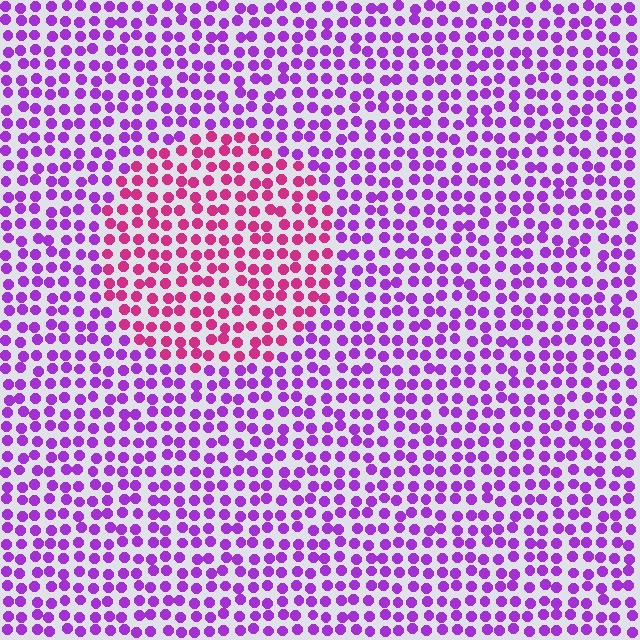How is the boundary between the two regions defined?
The boundary is defined purely by a slight shift in hue (about 44 degrees). Spacing, size, and orientation are identical on both sides.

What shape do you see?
I see a circle.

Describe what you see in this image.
The image is filled with small purple elements in a uniform arrangement. A circle-shaped region is visible where the elements are tinted to a slightly different hue, forming a subtle color boundary.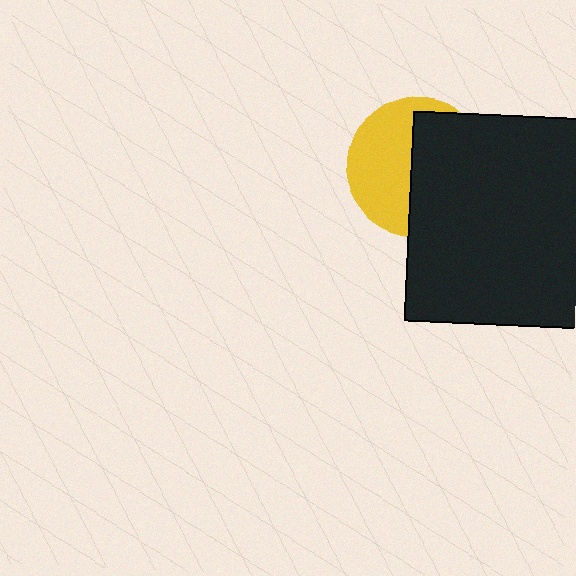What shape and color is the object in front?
The object in front is a black rectangle.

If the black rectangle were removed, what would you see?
You would see the complete yellow circle.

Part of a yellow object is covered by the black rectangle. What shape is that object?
It is a circle.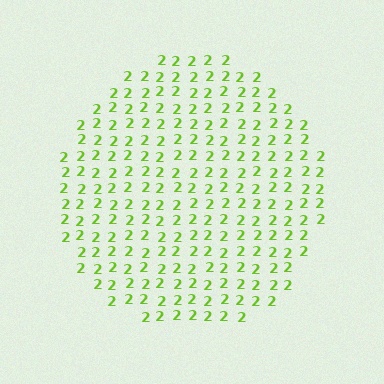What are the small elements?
The small elements are digit 2's.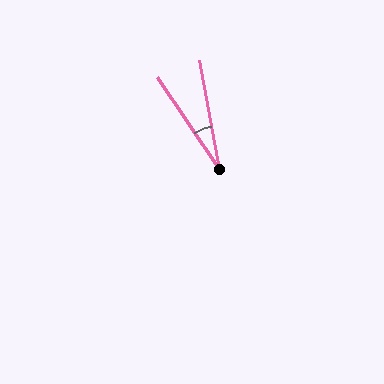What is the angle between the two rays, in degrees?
Approximately 23 degrees.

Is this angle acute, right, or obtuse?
It is acute.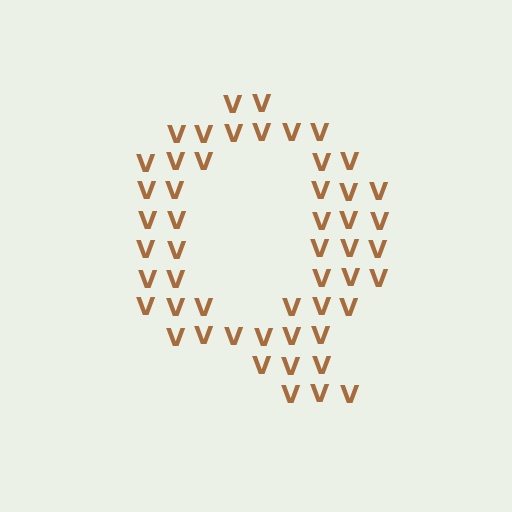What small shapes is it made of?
It is made of small letter V's.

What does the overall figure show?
The overall figure shows the letter Q.